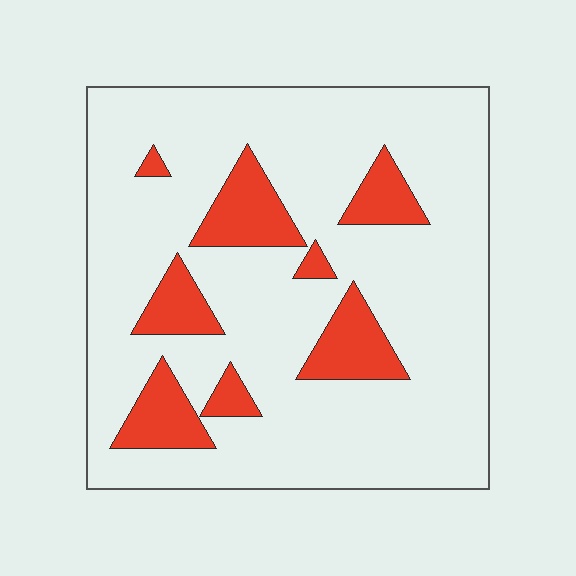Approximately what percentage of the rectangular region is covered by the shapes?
Approximately 15%.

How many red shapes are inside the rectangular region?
8.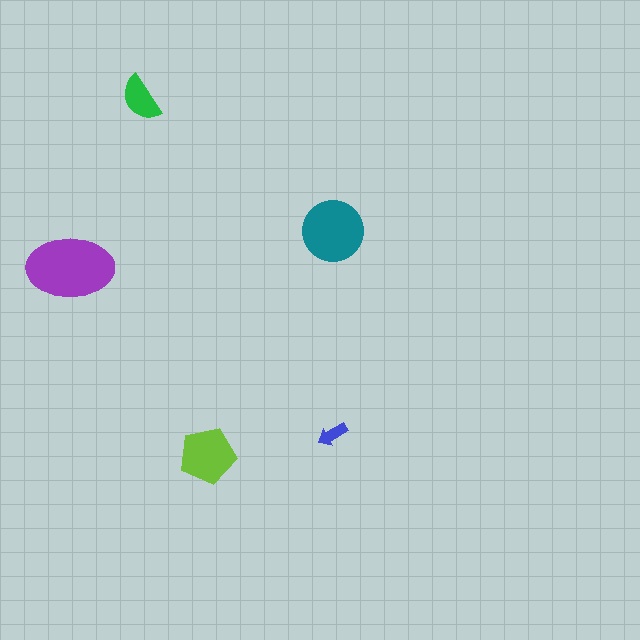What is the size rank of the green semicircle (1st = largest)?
4th.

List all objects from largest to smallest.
The purple ellipse, the teal circle, the lime pentagon, the green semicircle, the blue arrow.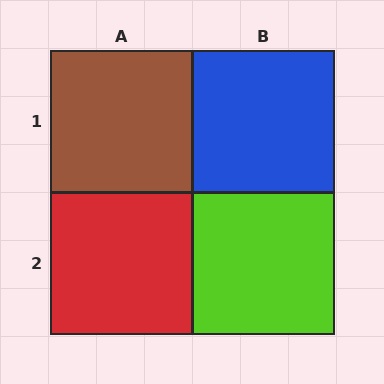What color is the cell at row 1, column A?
Brown.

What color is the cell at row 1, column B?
Blue.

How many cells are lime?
1 cell is lime.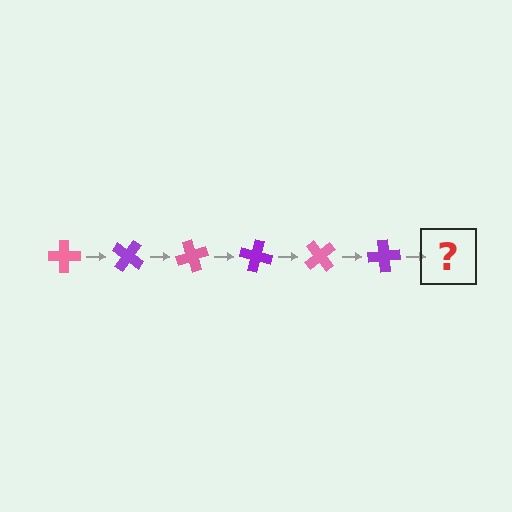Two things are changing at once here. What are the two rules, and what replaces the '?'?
The two rules are that it rotates 35 degrees each step and the color cycles through pink and purple. The '?' should be a pink cross, rotated 210 degrees from the start.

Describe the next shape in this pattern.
It should be a pink cross, rotated 210 degrees from the start.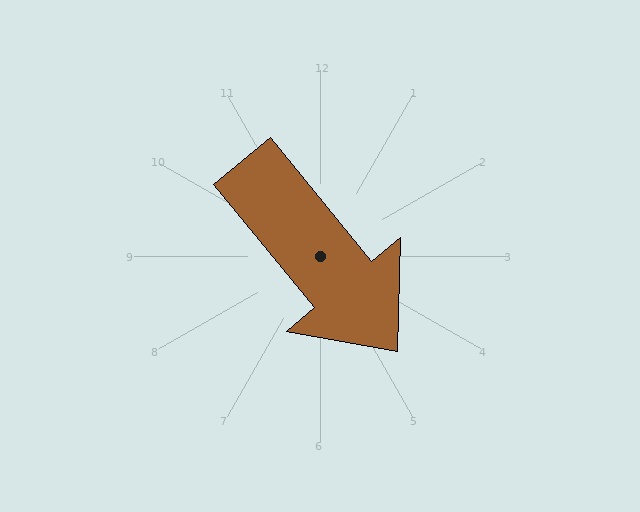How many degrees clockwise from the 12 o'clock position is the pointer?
Approximately 141 degrees.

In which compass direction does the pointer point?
Southeast.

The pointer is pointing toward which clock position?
Roughly 5 o'clock.